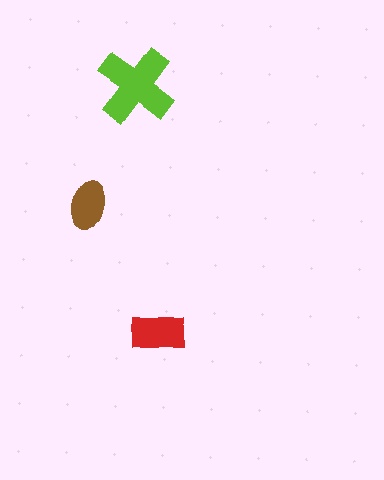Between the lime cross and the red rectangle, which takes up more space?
The lime cross.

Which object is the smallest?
The brown ellipse.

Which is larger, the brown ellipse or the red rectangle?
The red rectangle.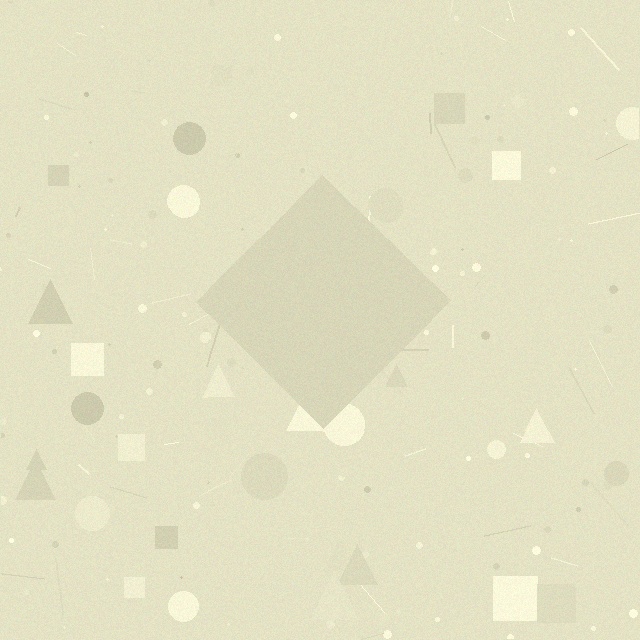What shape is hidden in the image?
A diamond is hidden in the image.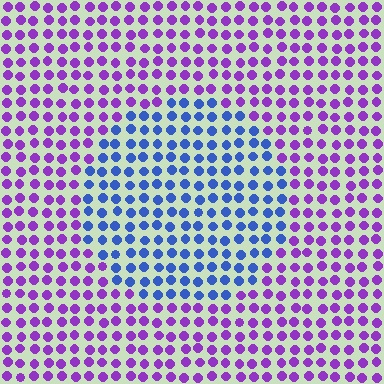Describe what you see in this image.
The image is filled with small purple elements in a uniform arrangement. A circle-shaped region is visible where the elements are tinted to a slightly different hue, forming a subtle color boundary.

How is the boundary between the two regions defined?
The boundary is defined purely by a slight shift in hue (about 56 degrees). Spacing, size, and orientation are identical on both sides.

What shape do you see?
I see a circle.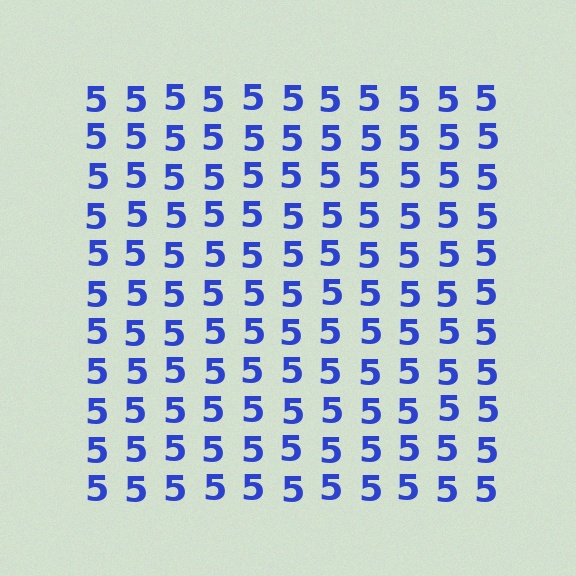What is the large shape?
The large shape is a square.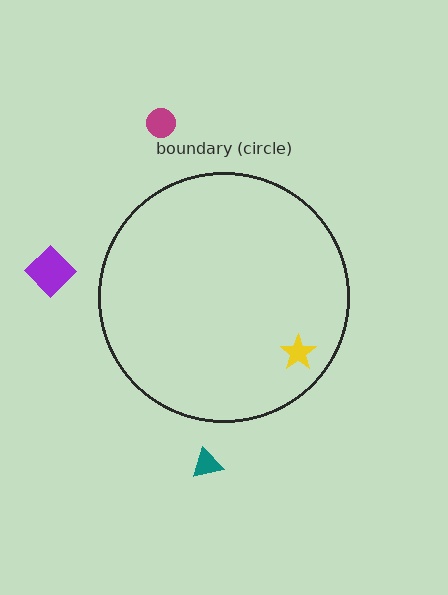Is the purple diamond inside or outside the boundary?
Outside.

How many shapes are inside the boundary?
1 inside, 3 outside.